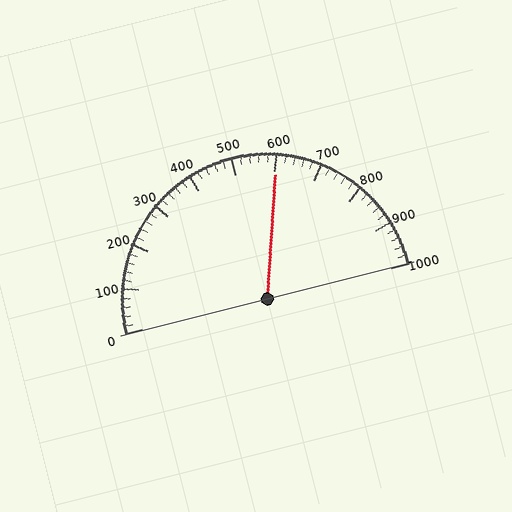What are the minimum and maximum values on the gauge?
The gauge ranges from 0 to 1000.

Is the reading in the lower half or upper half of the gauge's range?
The reading is in the upper half of the range (0 to 1000).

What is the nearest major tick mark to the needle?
The nearest major tick mark is 600.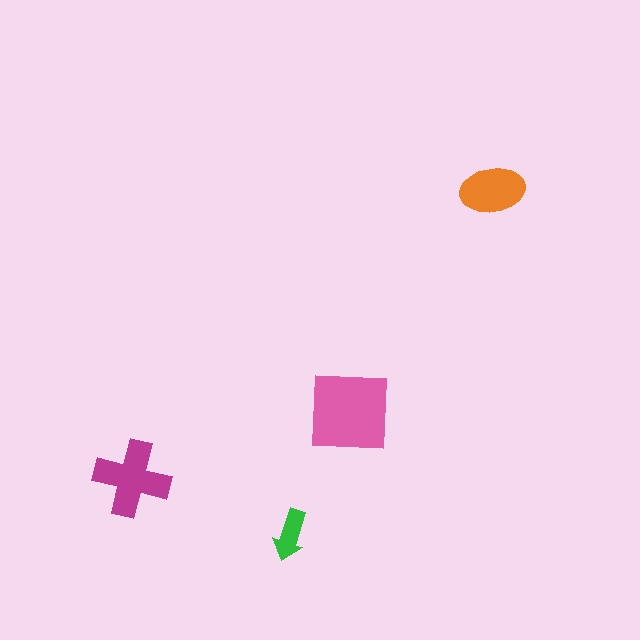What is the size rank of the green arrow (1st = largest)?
4th.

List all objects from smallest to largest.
The green arrow, the orange ellipse, the magenta cross, the pink square.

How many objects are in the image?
There are 4 objects in the image.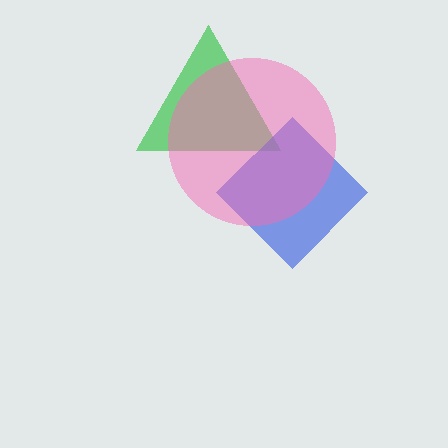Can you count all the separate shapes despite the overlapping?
Yes, there are 3 separate shapes.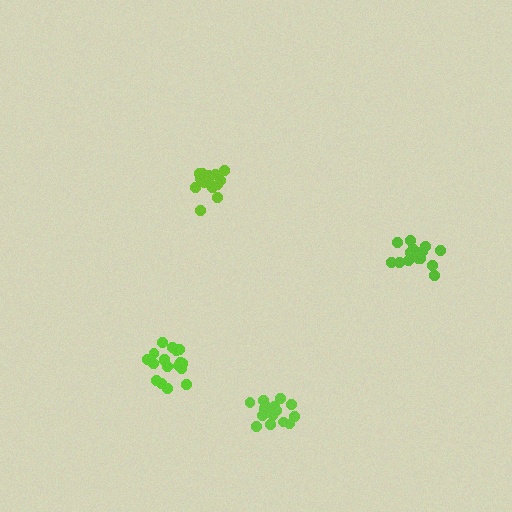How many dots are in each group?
Group 1: 14 dots, Group 2: 18 dots, Group 3: 19 dots, Group 4: 17 dots (68 total).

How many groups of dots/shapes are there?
There are 4 groups.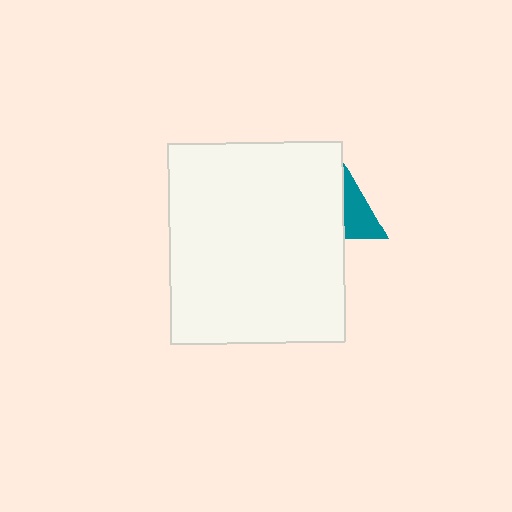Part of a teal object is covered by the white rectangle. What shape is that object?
It is a triangle.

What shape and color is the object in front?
The object in front is a white rectangle.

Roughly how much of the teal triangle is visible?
A small part of it is visible (roughly 36%).